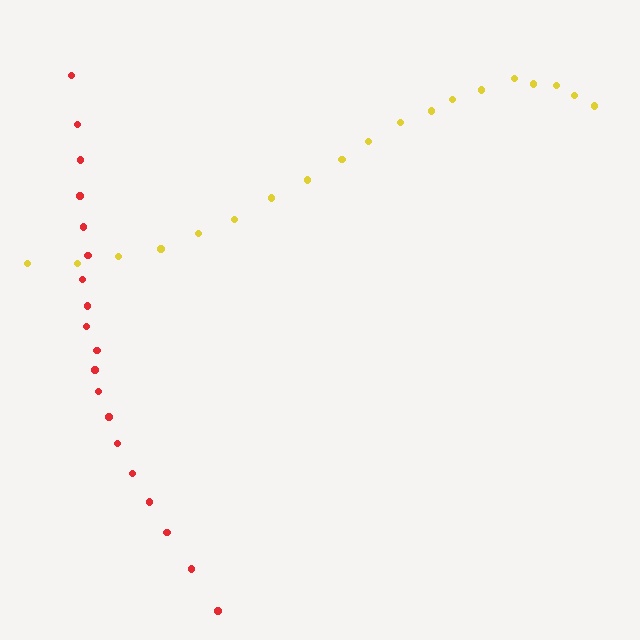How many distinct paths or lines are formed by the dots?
There are 2 distinct paths.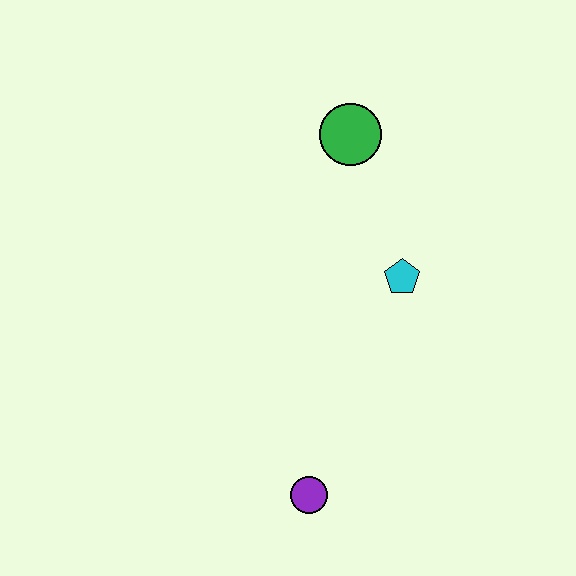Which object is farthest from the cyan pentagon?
The purple circle is farthest from the cyan pentagon.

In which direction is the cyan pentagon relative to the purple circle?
The cyan pentagon is above the purple circle.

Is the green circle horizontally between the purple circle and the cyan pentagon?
Yes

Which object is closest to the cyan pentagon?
The green circle is closest to the cyan pentagon.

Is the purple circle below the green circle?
Yes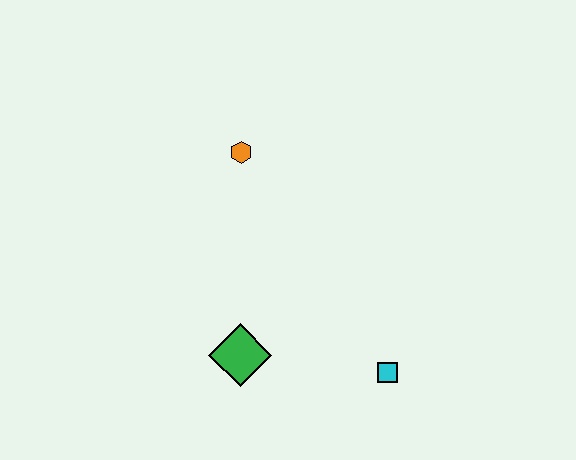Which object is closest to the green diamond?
The cyan square is closest to the green diamond.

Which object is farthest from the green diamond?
The orange hexagon is farthest from the green diamond.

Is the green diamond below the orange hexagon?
Yes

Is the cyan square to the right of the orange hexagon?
Yes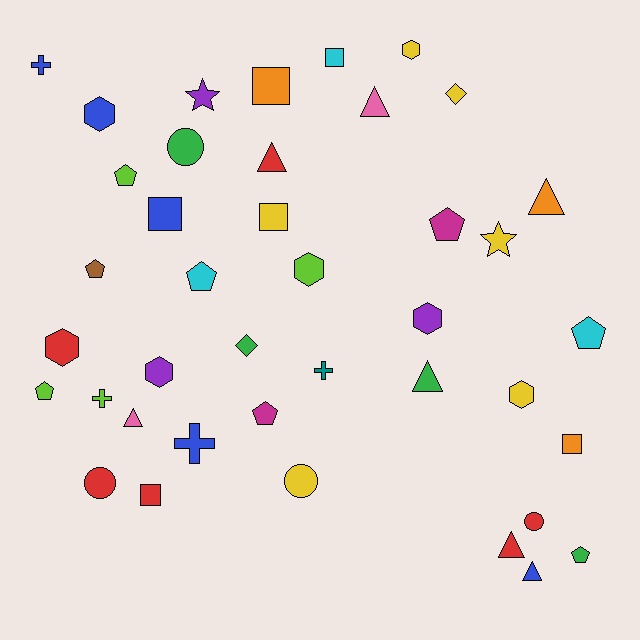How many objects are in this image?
There are 40 objects.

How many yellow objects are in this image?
There are 6 yellow objects.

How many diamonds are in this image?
There are 2 diamonds.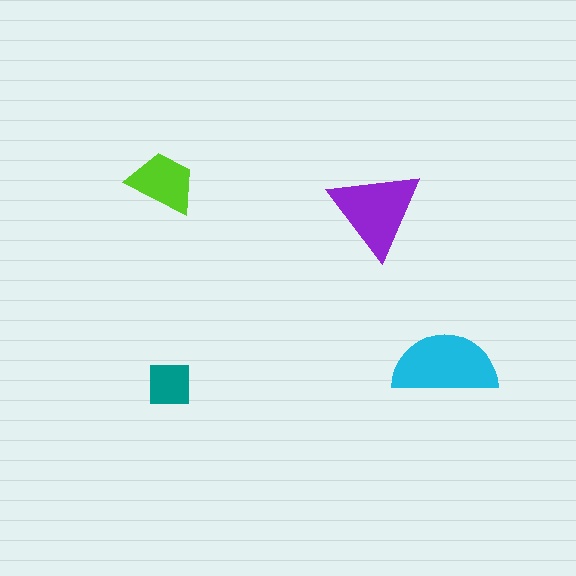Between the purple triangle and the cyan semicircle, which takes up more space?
The cyan semicircle.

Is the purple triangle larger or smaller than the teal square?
Larger.